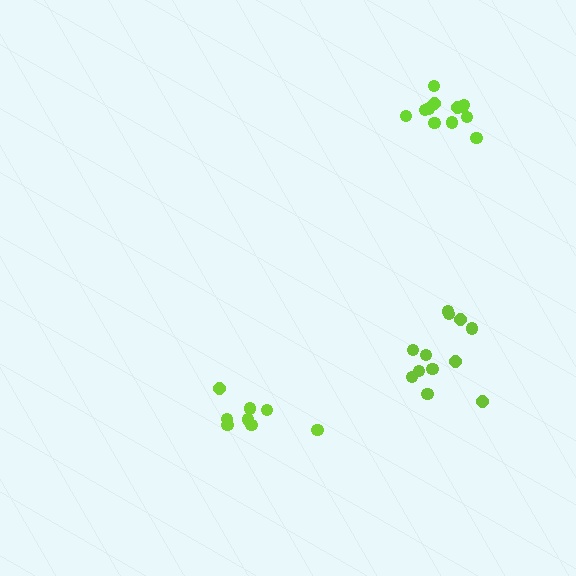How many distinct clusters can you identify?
There are 3 distinct clusters.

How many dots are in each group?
Group 1: 8 dots, Group 2: 12 dots, Group 3: 12 dots (32 total).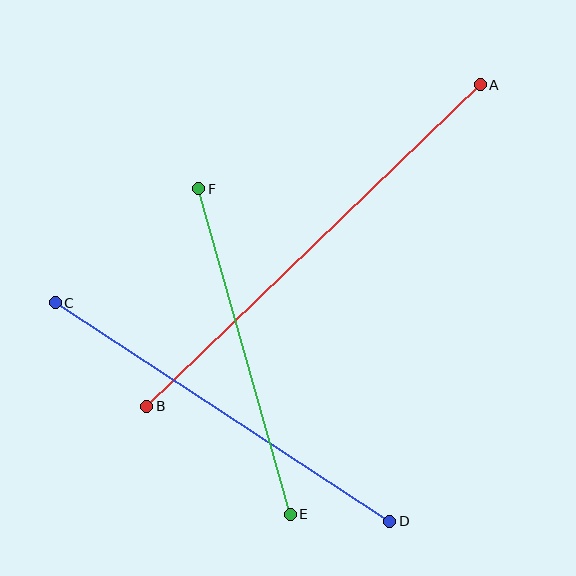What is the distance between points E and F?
The distance is approximately 338 pixels.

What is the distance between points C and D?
The distance is approximately 400 pixels.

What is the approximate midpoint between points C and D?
The midpoint is at approximately (222, 412) pixels.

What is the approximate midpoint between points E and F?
The midpoint is at approximately (245, 352) pixels.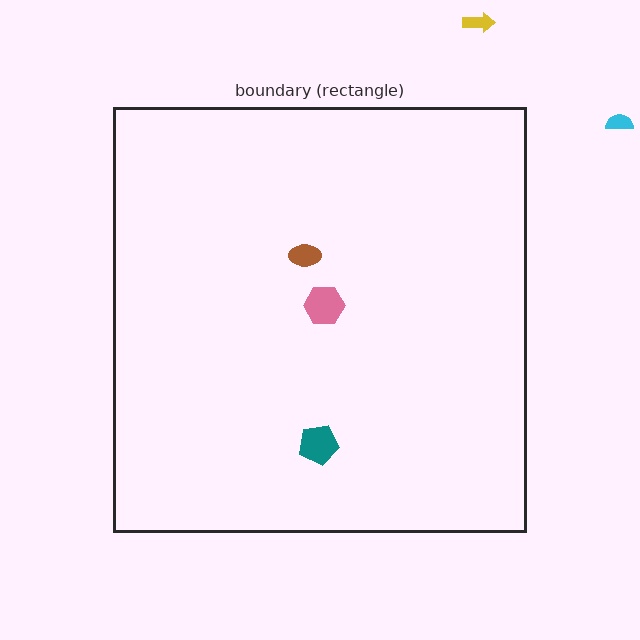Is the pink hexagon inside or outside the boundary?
Inside.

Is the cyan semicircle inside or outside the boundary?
Outside.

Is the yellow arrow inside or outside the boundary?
Outside.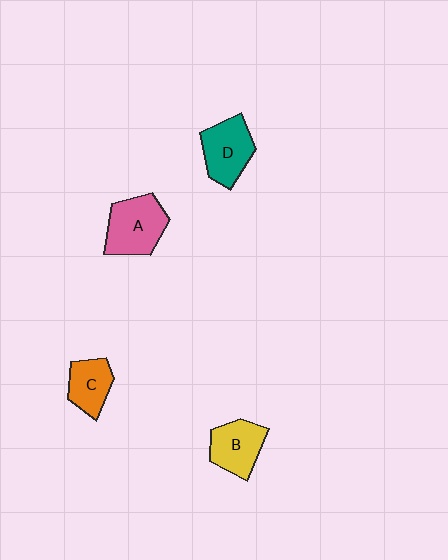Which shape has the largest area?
Shape A (pink).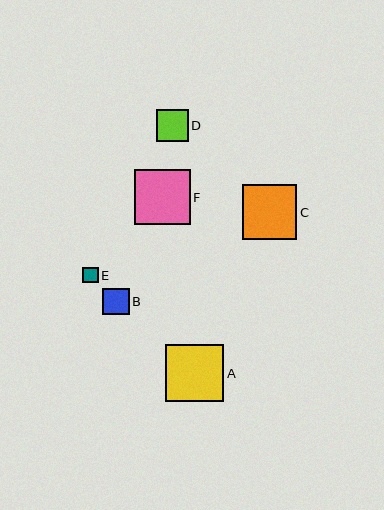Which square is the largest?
Square A is the largest with a size of approximately 58 pixels.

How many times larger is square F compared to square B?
Square F is approximately 2.1 times the size of square B.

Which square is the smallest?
Square E is the smallest with a size of approximately 15 pixels.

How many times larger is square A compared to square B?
Square A is approximately 2.2 times the size of square B.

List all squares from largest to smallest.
From largest to smallest: A, F, C, D, B, E.